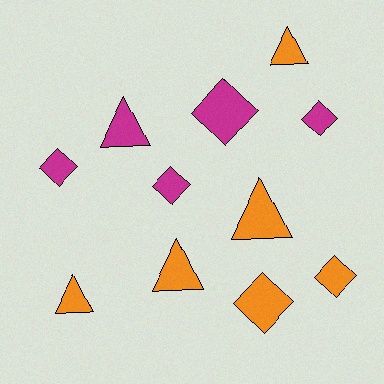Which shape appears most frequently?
Diamond, with 6 objects.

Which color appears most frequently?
Orange, with 6 objects.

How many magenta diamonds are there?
There are 4 magenta diamonds.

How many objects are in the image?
There are 11 objects.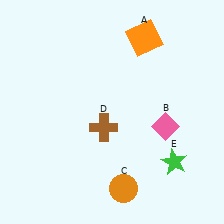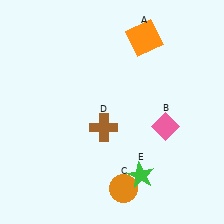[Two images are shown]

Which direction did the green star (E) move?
The green star (E) moved left.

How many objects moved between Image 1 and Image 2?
1 object moved between the two images.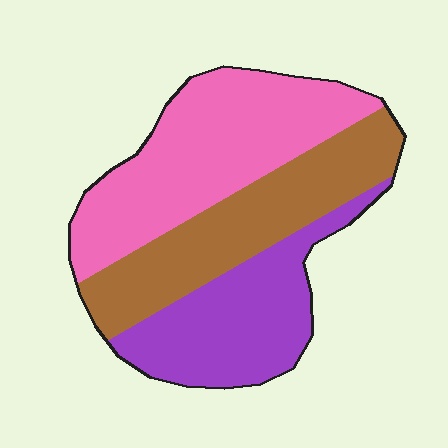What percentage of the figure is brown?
Brown takes up about one third (1/3) of the figure.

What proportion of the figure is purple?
Purple covers about 30% of the figure.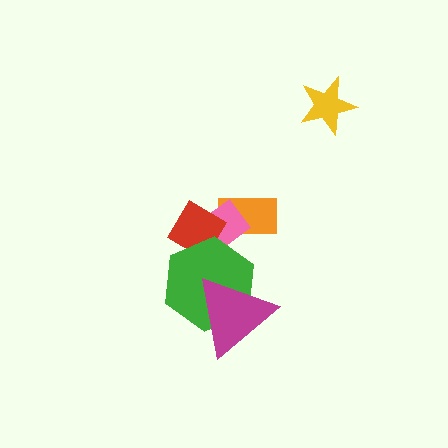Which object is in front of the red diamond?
The green hexagon is in front of the red diamond.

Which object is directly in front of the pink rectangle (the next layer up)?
The red diamond is directly in front of the pink rectangle.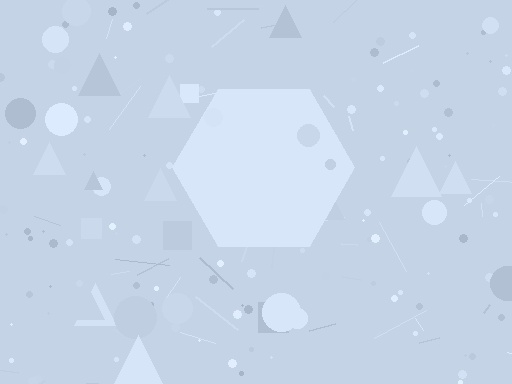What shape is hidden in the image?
A hexagon is hidden in the image.